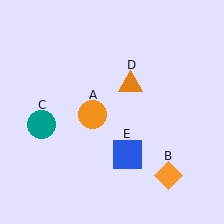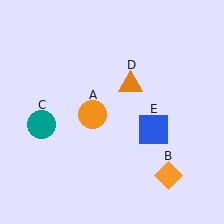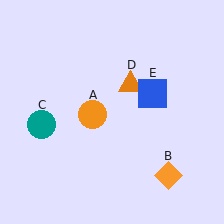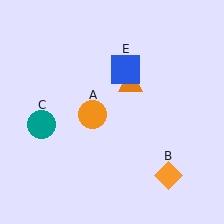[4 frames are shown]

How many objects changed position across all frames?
1 object changed position: blue square (object E).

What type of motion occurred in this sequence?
The blue square (object E) rotated counterclockwise around the center of the scene.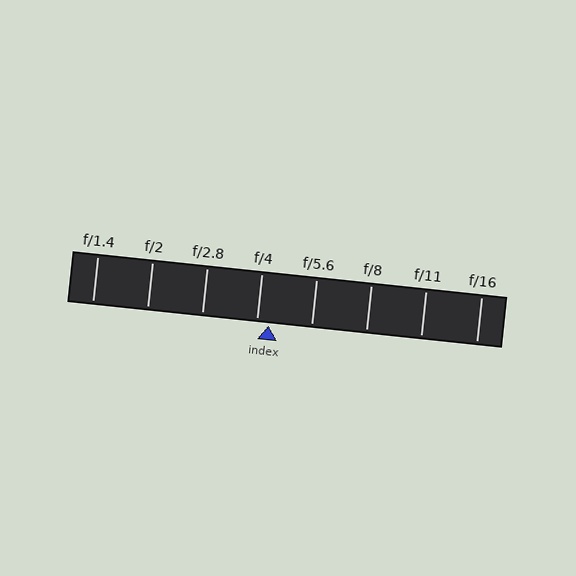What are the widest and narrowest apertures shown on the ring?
The widest aperture shown is f/1.4 and the narrowest is f/16.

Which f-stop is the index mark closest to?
The index mark is closest to f/4.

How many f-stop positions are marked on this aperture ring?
There are 8 f-stop positions marked.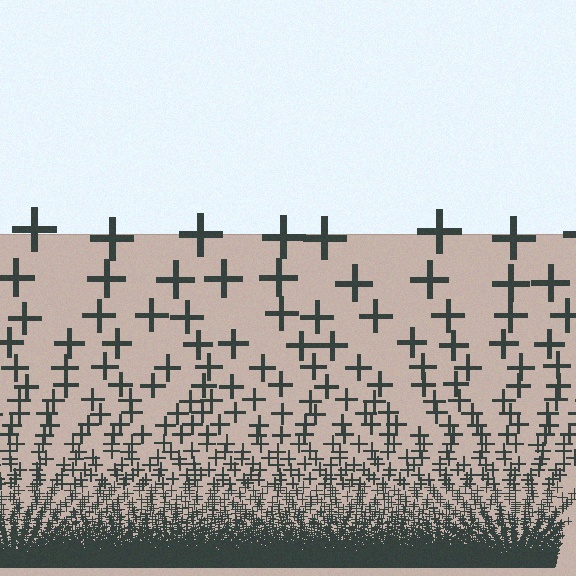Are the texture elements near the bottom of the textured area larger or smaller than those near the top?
Smaller. The gradient is inverted — elements near the bottom are smaller and denser.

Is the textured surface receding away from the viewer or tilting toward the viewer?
The surface appears to tilt toward the viewer. Texture elements get larger and sparser toward the top.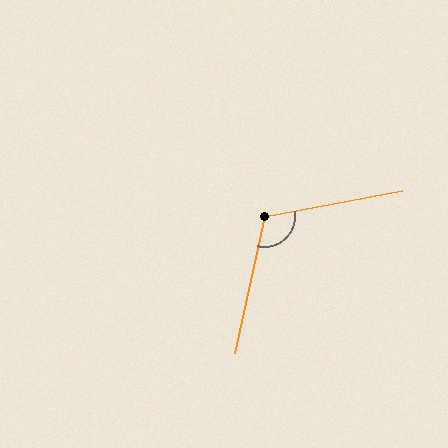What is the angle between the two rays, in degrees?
Approximately 113 degrees.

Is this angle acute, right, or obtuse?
It is obtuse.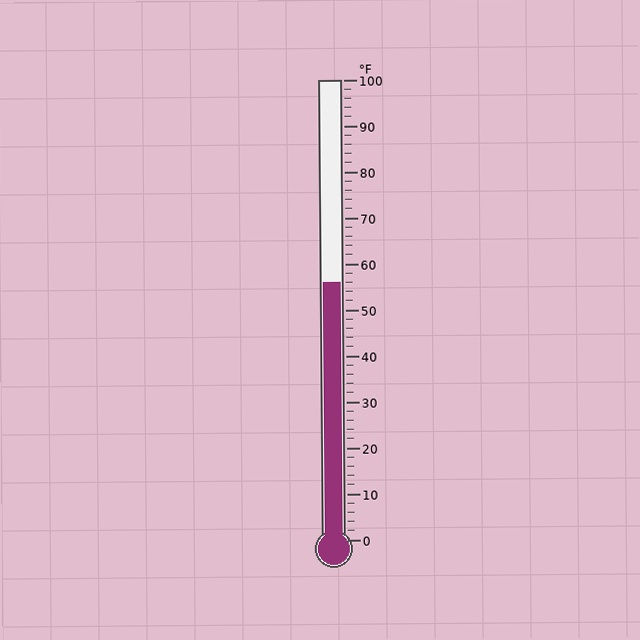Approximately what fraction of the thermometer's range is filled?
The thermometer is filled to approximately 55% of its range.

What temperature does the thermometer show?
The thermometer shows approximately 56°F.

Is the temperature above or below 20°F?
The temperature is above 20°F.